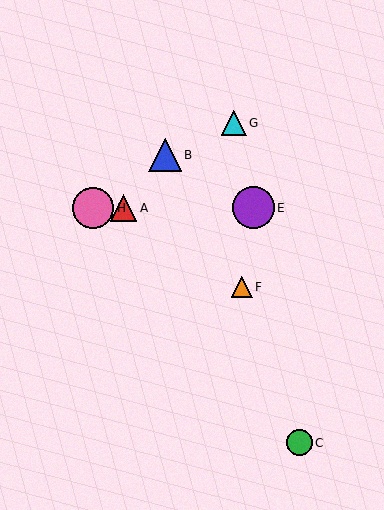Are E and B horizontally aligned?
No, E is at y≈208 and B is at y≈155.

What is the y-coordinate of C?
Object C is at y≈443.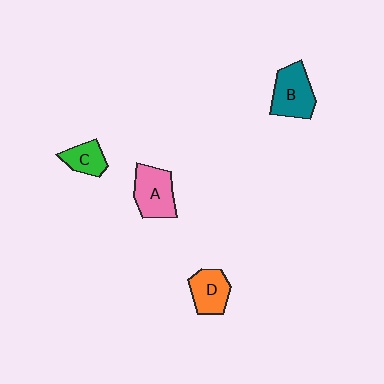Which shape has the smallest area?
Shape C (green).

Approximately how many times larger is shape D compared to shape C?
Approximately 1.3 times.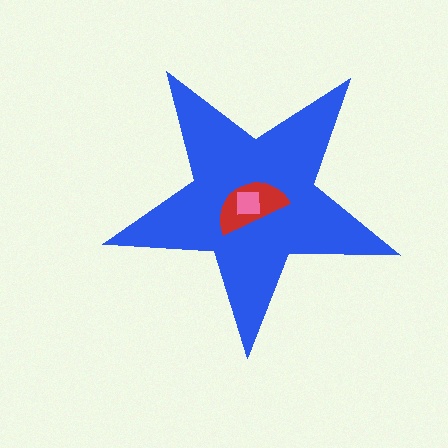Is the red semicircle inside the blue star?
Yes.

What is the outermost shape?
The blue star.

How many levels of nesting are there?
3.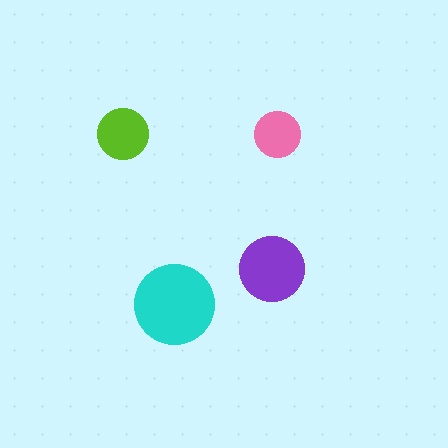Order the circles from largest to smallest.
the cyan one, the purple one, the lime one, the pink one.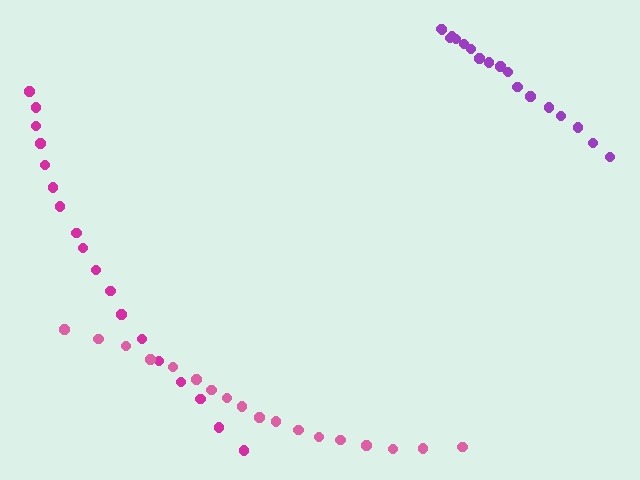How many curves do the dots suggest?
There are 3 distinct paths.